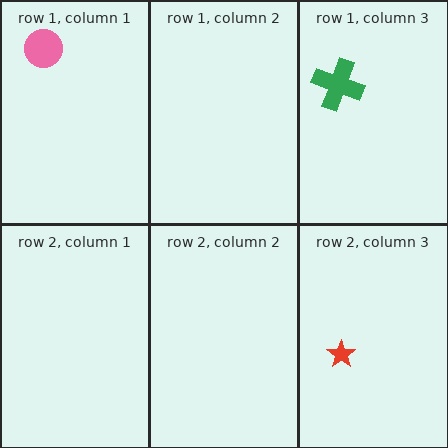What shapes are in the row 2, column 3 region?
The red star.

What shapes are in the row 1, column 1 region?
The pink circle.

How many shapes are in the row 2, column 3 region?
1.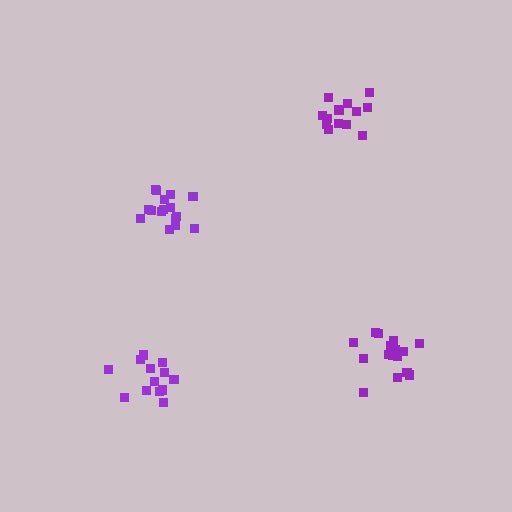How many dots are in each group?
Group 1: 18 dots, Group 2: 16 dots, Group 3: 13 dots, Group 4: 13 dots (60 total).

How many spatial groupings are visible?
There are 4 spatial groupings.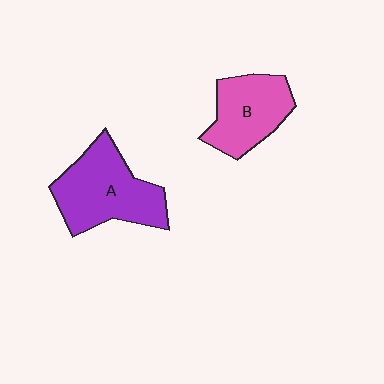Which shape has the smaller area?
Shape B (pink).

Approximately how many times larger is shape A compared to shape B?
Approximately 1.3 times.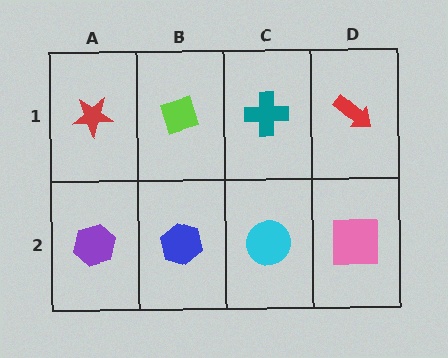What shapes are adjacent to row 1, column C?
A cyan circle (row 2, column C), a lime diamond (row 1, column B), a red arrow (row 1, column D).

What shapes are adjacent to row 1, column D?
A pink square (row 2, column D), a teal cross (row 1, column C).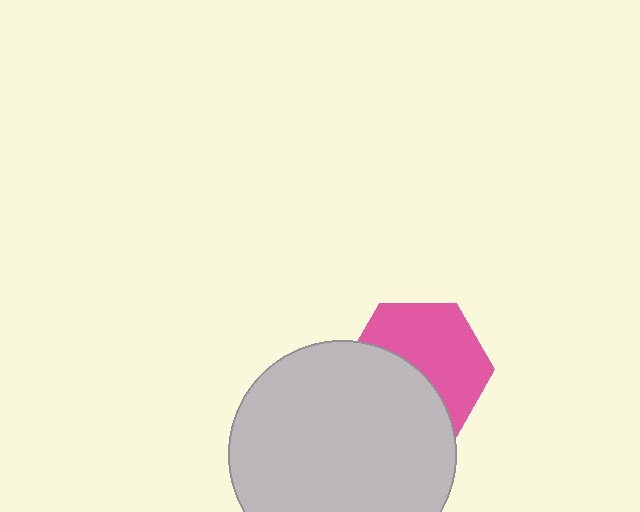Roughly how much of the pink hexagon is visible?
About half of it is visible (roughly 55%).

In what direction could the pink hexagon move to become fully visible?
The pink hexagon could move up. That would shift it out from behind the light gray circle entirely.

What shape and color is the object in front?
The object in front is a light gray circle.